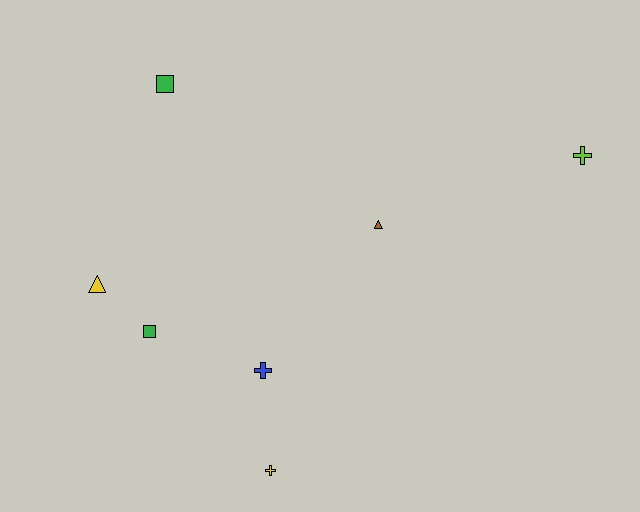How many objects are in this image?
There are 7 objects.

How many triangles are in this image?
There are 2 triangles.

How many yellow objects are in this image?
There are 2 yellow objects.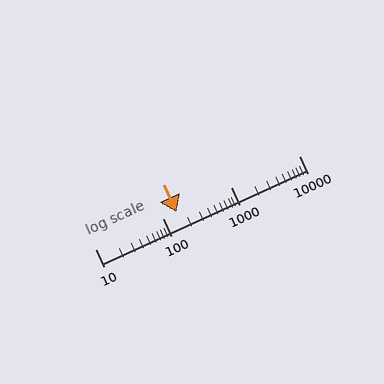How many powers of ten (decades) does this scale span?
The scale spans 3 decades, from 10 to 10000.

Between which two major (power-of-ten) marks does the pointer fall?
The pointer is between 100 and 1000.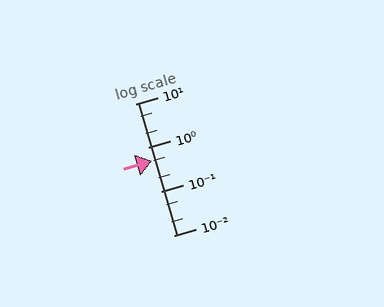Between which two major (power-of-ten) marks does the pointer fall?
The pointer is between 0.1 and 1.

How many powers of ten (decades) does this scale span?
The scale spans 3 decades, from 0.01 to 10.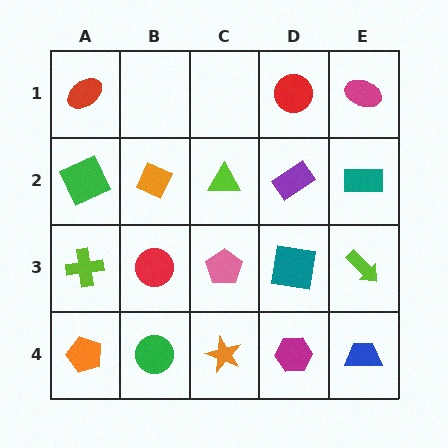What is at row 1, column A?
A red ellipse.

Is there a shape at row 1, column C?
No, that cell is empty.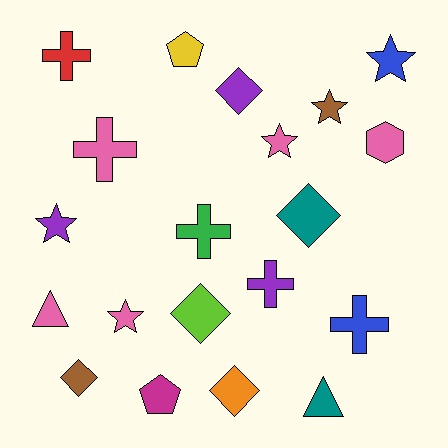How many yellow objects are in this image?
There is 1 yellow object.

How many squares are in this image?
There are no squares.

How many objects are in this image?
There are 20 objects.